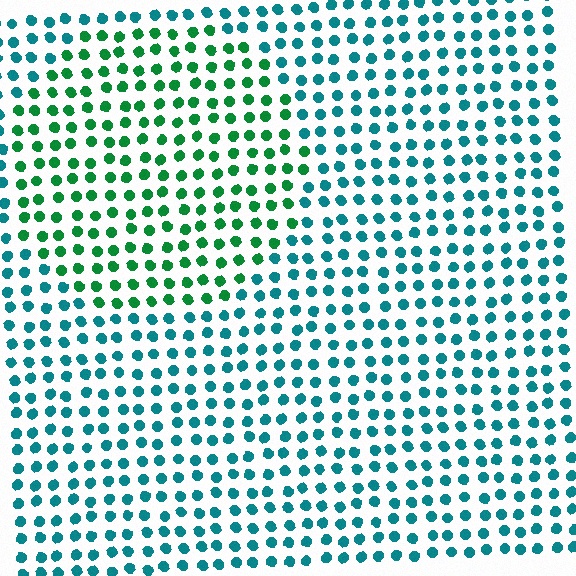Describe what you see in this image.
The image is filled with small teal elements in a uniform arrangement. A circle-shaped region is visible where the elements are tinted to a slightly different hue, forming a subtle color boundary.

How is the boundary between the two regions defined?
The boundary is defined purely by a slight shift in hue (about 42 degrees). Spacing, size, and orientation are identical on both sides.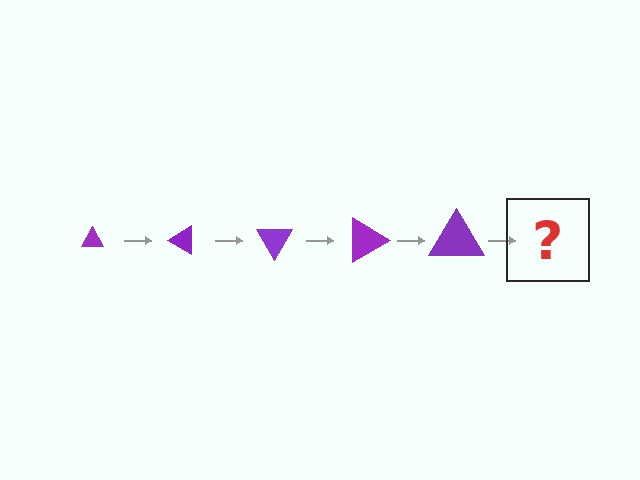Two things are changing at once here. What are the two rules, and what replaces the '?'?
The two rules are that the triangle grows larger each step and it rotates 30 degrees each step. The '?' should be a triangle, larger than the previous one and rotated 150 degrees from the start.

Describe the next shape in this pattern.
It should be a triangle, larger than the previous one and rotated 150 degrees from the start.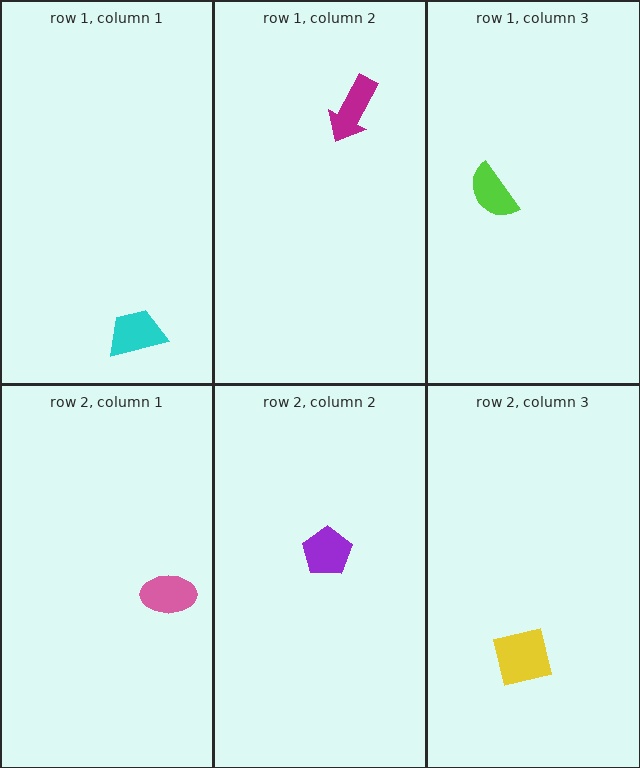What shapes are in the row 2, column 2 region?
The purple pentagon.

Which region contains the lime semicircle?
The row 1, column 3 region.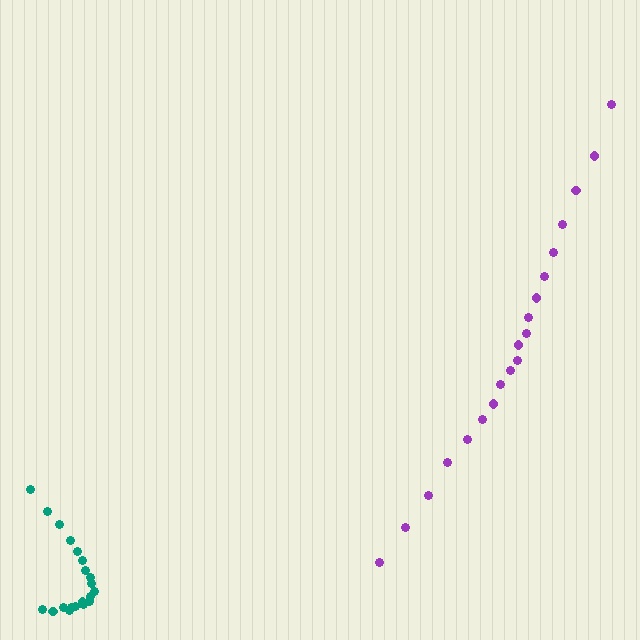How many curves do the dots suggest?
There are 2 distinct paths.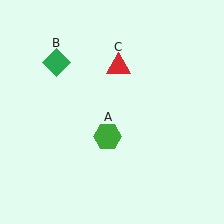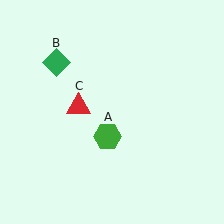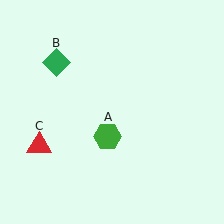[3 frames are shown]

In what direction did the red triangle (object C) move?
The red triangle (object C) moved down and to the left.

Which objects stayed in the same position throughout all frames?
Green hexagon (object A) and green diamond (object B) remained stationary.